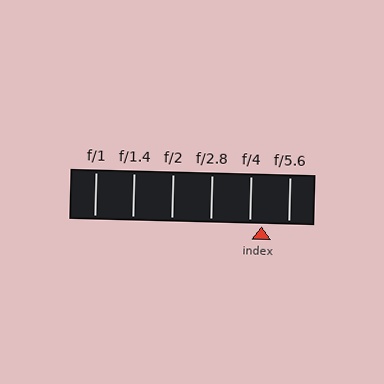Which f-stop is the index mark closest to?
The index mark is closest to f/4.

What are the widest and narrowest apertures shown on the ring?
The widest aperture shown is f/1 and the narrowest is f/5.6.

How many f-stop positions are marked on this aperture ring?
There are 6 f-stop positions marked.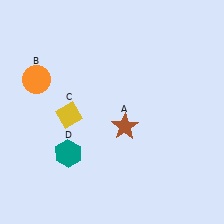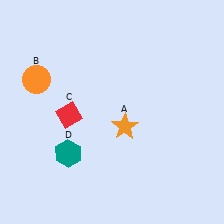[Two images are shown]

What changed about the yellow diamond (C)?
In Image 1, C is yellow. In Image 2, it changed to red.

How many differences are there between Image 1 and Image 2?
There are 2 differences between the two images.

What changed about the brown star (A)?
In Image 1, A is brown. In Image 2, it changed to orange.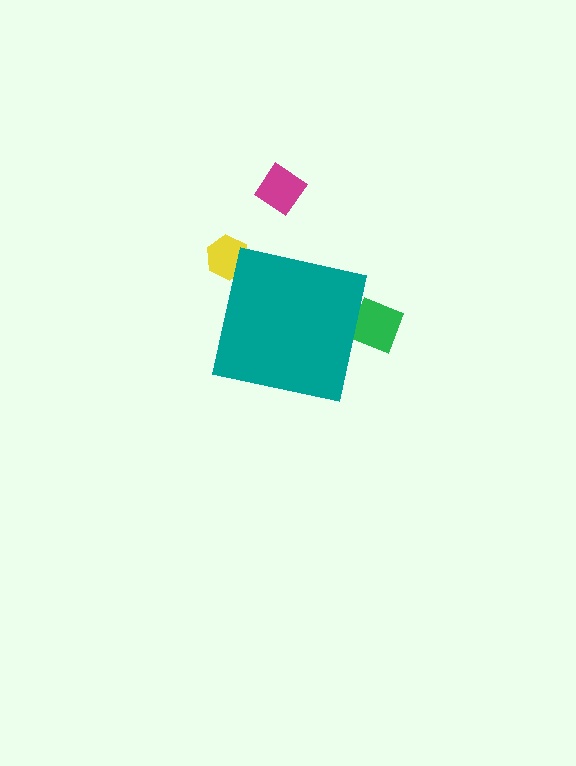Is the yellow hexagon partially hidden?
Yes, the yellow hexagon is partially hidden behind the teal square.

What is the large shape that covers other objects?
A teal square.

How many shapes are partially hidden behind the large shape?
2 shapes are partially hidden.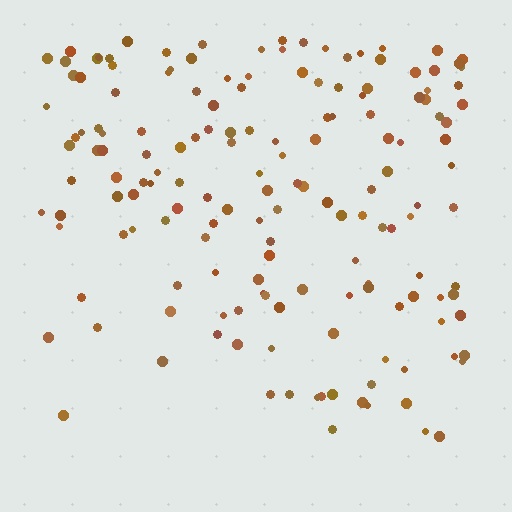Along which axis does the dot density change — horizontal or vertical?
Vertical.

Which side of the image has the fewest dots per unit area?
The bottom.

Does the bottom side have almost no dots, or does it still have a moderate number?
Still a moderate number, just noticeably fewer than the top.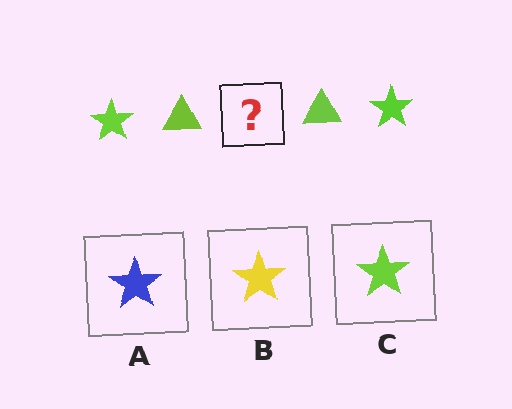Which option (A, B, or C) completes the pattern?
C.